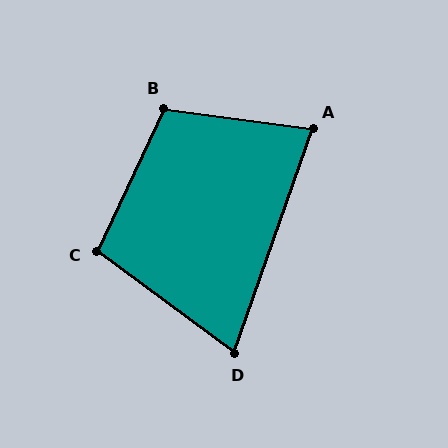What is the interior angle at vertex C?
Approximately 102 degrees (obtuse).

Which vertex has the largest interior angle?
B, at approximately 107 degrees.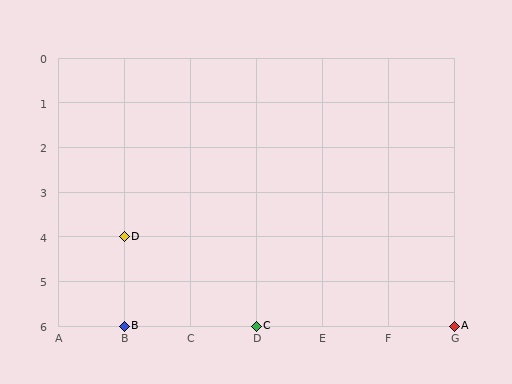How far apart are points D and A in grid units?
Points D and A are 5 columns and 2 rows apart (about 5.4 grid units diagonally).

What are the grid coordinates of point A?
Point A is at grid coordinates (G, 6).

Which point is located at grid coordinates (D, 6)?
Point C is at (D, 6).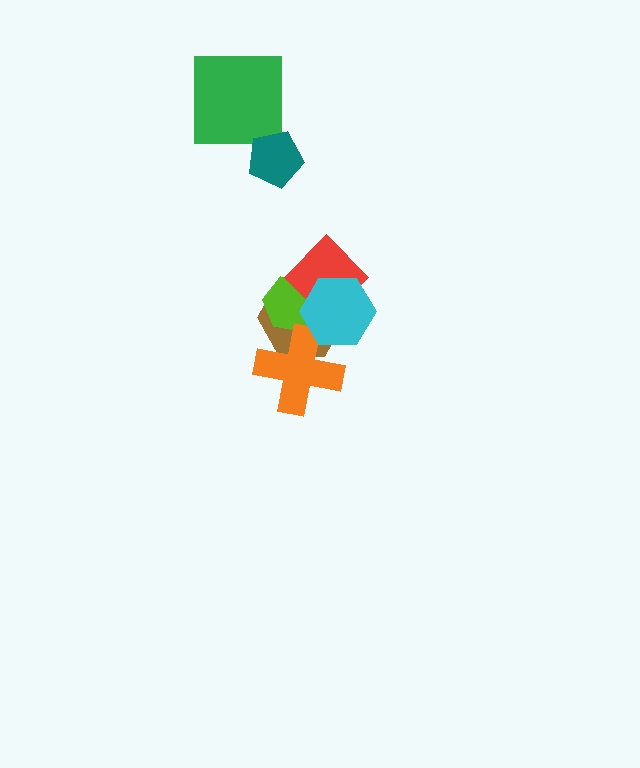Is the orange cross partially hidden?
Yes, it is partially covered by another shape.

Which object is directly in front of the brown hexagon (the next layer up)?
The lime hexagon is directly in front of the brown hexagon.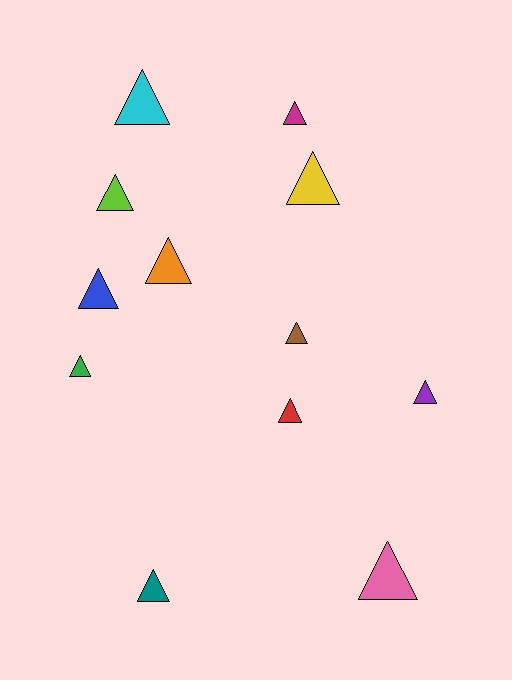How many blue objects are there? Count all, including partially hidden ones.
There is 1 blue object.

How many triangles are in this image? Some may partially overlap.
There are 12 triangles.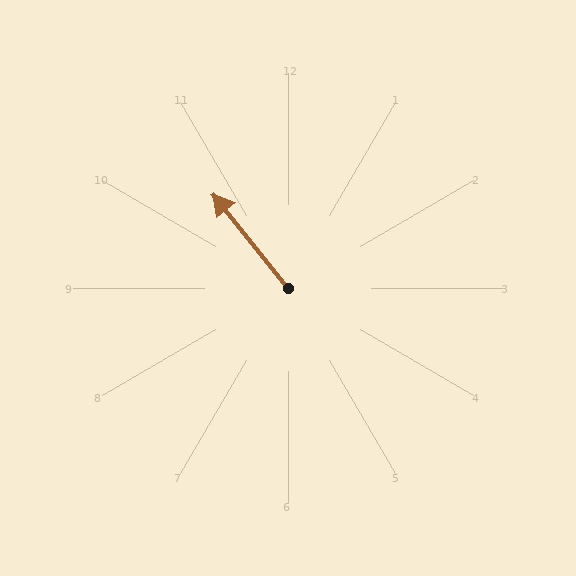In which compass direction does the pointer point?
Northwest.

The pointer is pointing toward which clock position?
Roughly 11 o'clock.